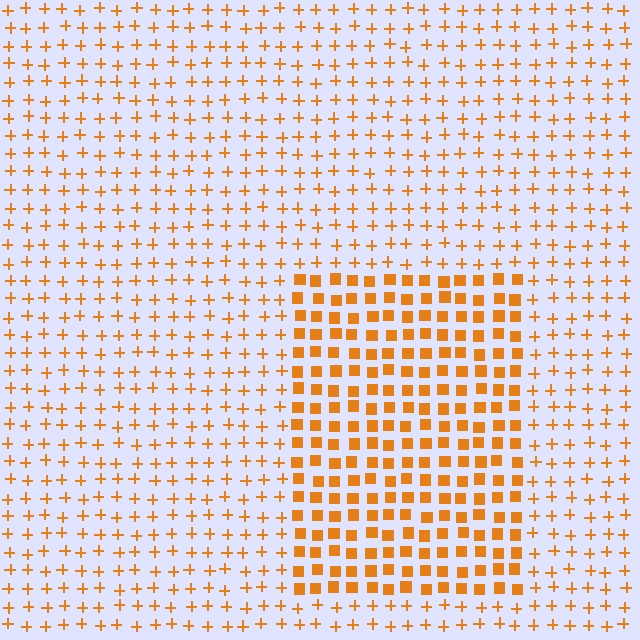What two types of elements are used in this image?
The image uses squares inside the rectangle region and plus signs outside it.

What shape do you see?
I see a rectangle.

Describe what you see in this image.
The image is filled with small orange elements arranged in a uniform grid. A rectangle-shaped region contains squares, while the surrounding area contains plus signs. The boundary is defined purely by the change in element shape.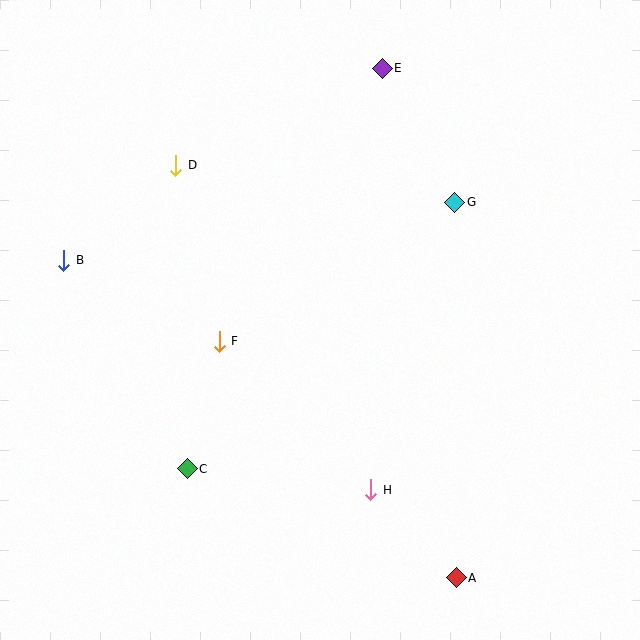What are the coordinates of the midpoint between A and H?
The midpoint between A and H is at (414, 534).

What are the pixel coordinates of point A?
Point A is at (456, 578).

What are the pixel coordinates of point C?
Point C is at (187, 469).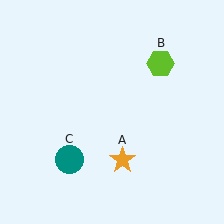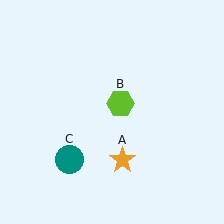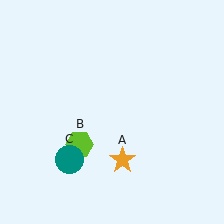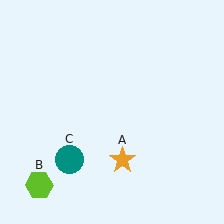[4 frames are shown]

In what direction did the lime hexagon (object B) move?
The lime hexagon (object B) moved down and to the left.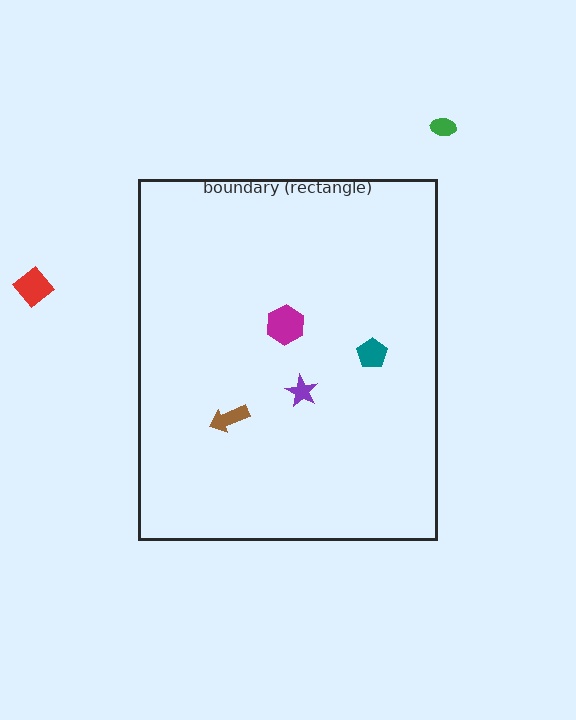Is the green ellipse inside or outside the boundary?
Outside.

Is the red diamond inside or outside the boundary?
Outside.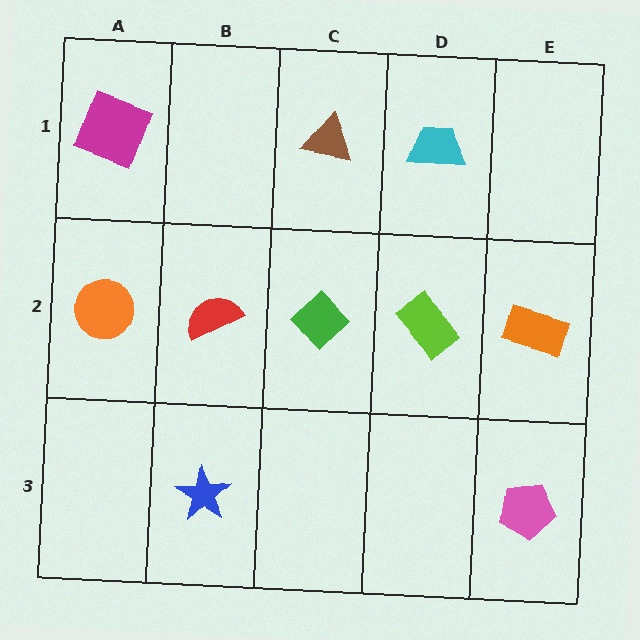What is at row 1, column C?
A brown triangle.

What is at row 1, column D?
A cyan trapezoid.